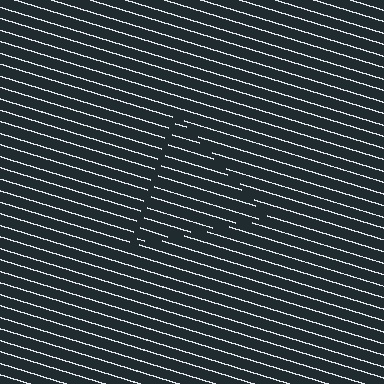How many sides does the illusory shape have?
3 sides — the line-ends trace a triangle.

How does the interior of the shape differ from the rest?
The interior of the shape contains the same grating, shifted by half a period — the contour is defined by the phase discontinuity where line-ends from the inner and outer gratings abut.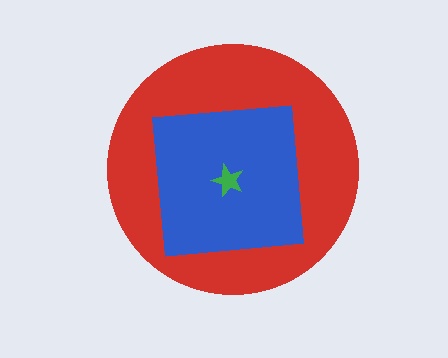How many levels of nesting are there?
3.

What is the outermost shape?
The red circle.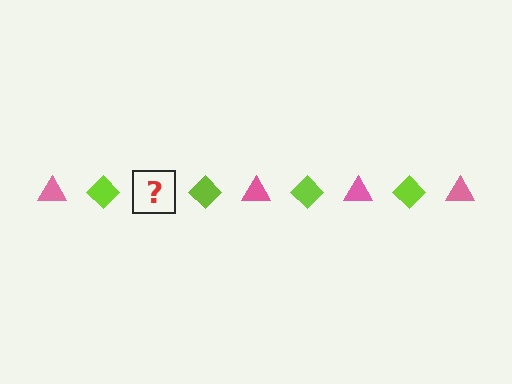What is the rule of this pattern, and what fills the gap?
The rule is that the pattern alternates between pink triangle and lime diamond. The gap should be filled with a pink triangle.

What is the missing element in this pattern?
The missing element is a pink triangle.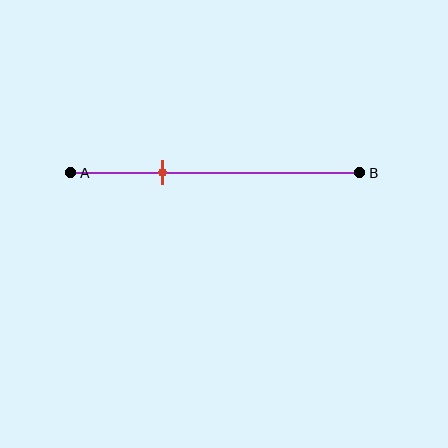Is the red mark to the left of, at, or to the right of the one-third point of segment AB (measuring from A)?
The red mark is approximately at the one-third point of segment AB.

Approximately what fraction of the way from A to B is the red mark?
The red mark is approximately 30% of the way from A to B.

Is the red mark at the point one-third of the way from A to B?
Yes, the mark is approximately at the one-third point.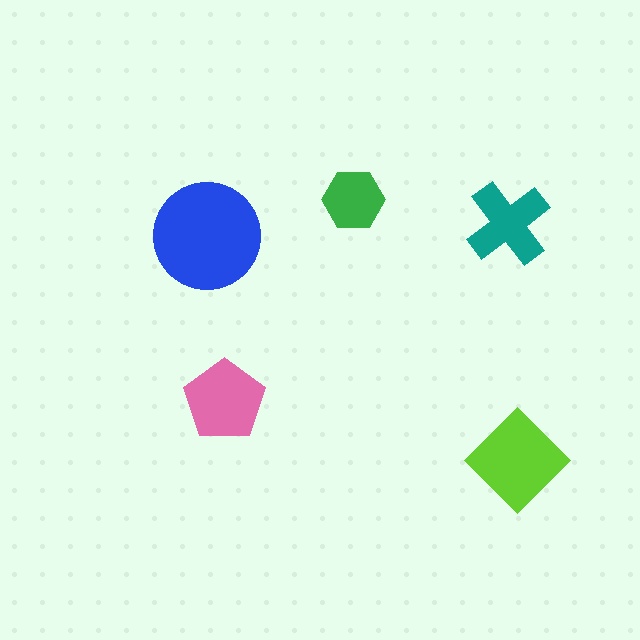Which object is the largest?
The blue circle.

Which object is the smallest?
The green hexagon.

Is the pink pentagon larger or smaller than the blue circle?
Smaller.